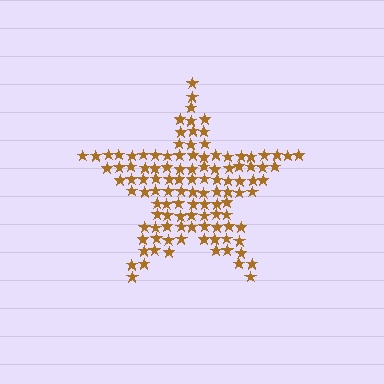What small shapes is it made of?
It is made of small stars.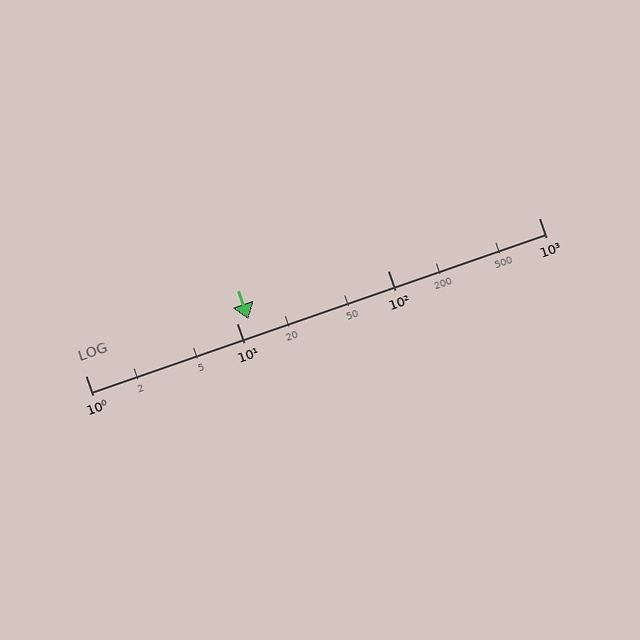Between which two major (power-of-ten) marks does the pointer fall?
The pointer is between 10 and 100.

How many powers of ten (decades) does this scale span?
The scale spans 3 decades, from 1 to 1000.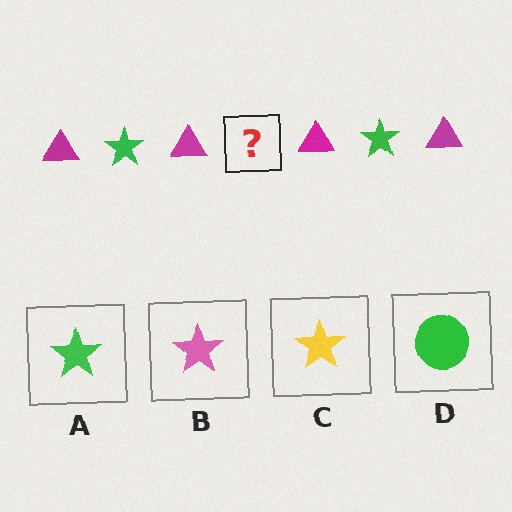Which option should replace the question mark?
Option A.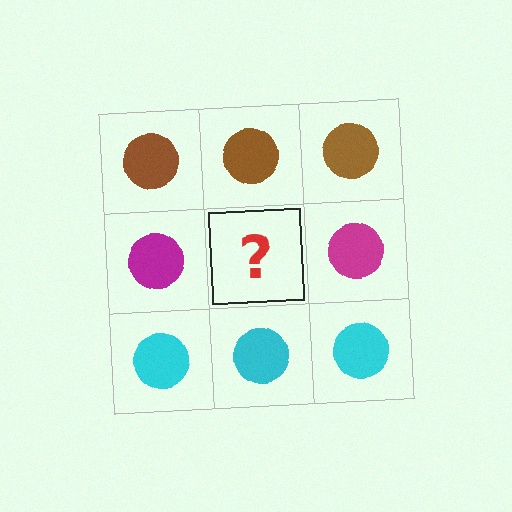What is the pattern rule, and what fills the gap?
The rule is that each row has a consistent color. The gap should be filled with a magenta circle.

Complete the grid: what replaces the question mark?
The question mark should be replaced with a magenta circle.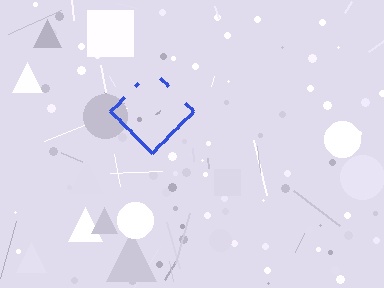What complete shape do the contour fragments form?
The contour fragments form a diamond.